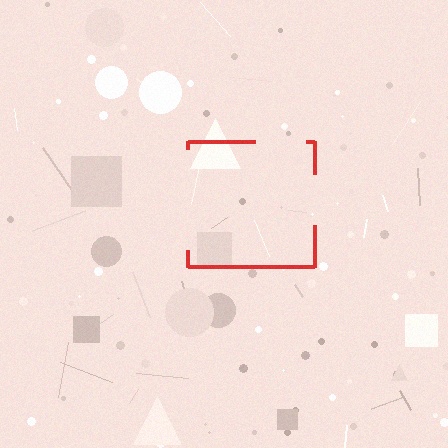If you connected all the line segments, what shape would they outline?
They would outline a square.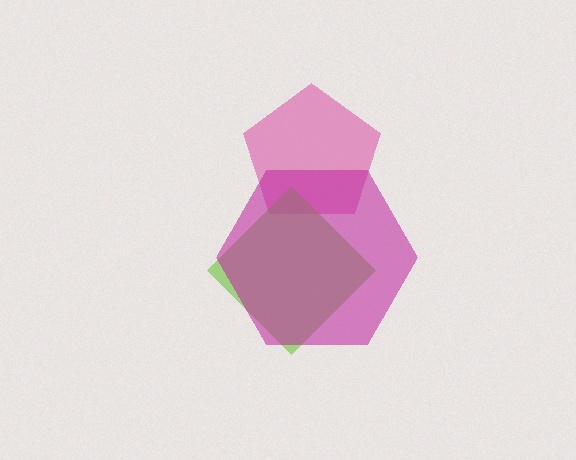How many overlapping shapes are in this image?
There are 3 overlapping shapes in the image.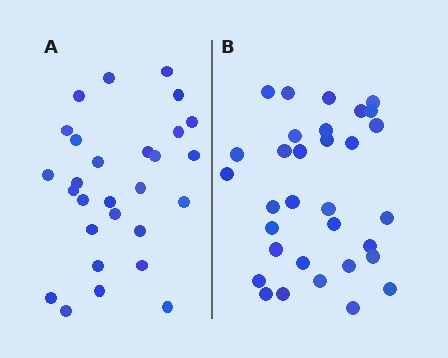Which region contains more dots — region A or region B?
Region B (the right region) has more dots.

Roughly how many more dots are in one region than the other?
Region B has about 4 more dots than region A.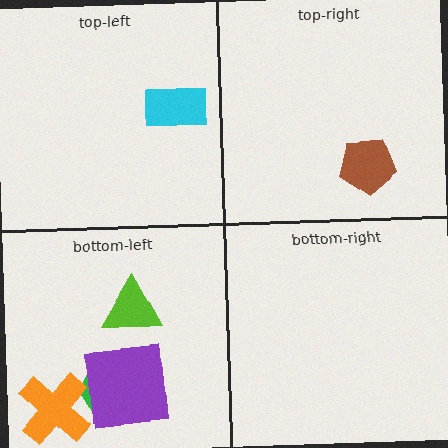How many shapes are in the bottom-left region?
4.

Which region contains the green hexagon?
The bottom-left region.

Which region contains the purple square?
The bottom-left region.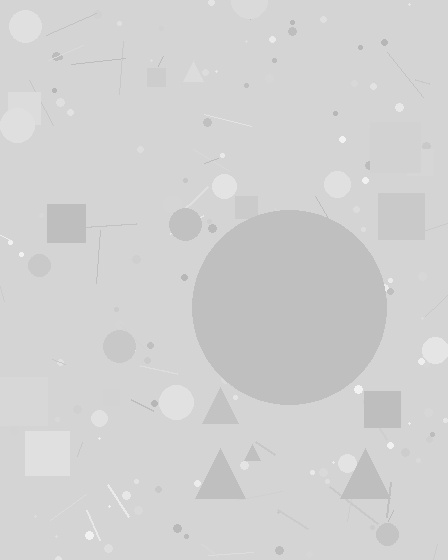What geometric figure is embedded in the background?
A circle is embedded in the background.